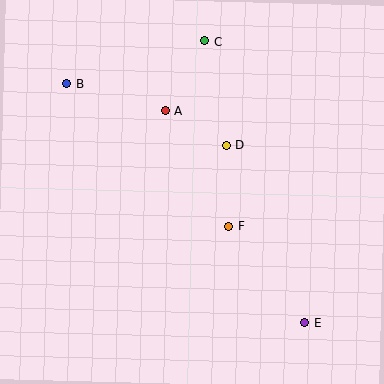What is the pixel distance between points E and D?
The distance between E and D is 194 pixels.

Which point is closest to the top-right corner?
Point C is closest to the top-right corner.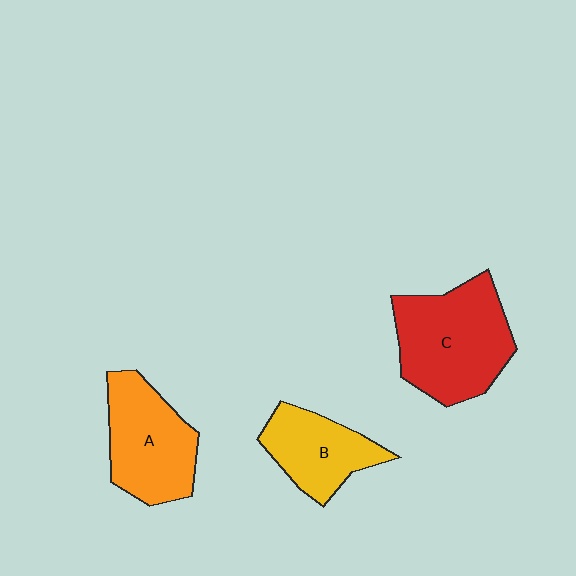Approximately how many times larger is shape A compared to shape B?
Approximately 1.3 times.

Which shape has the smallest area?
Shape B (yellow).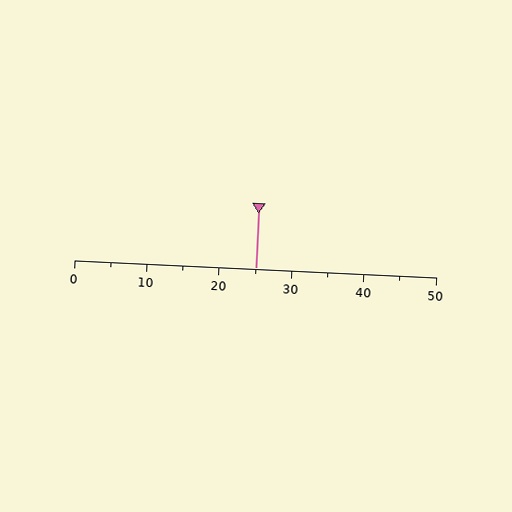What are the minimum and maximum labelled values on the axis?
The axis runs from 0 to 50.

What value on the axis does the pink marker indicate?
The marker indicates approximately 25.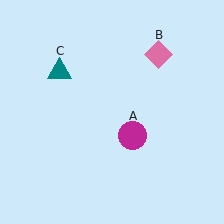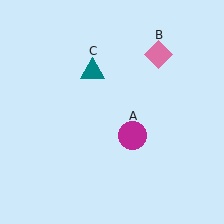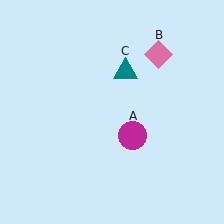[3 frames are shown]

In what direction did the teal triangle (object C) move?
The teal triangle (object C) moved right.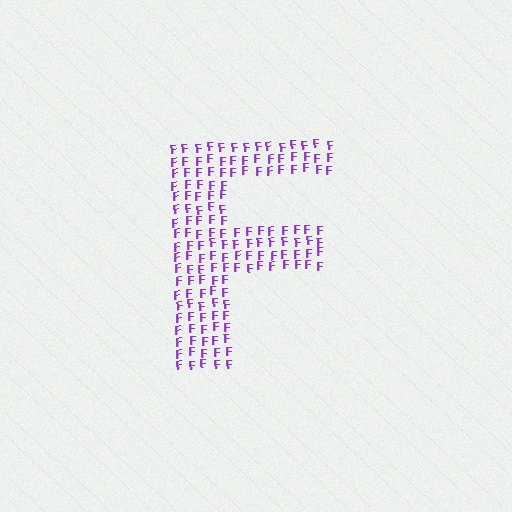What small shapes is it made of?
It is made of small letter F's.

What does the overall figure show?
The overall figure shows the letter F.